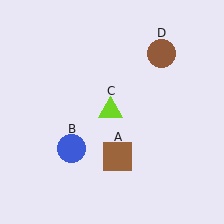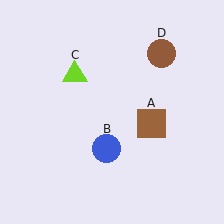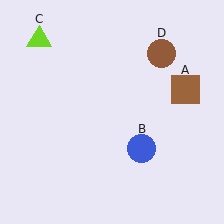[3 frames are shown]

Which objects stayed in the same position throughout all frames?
Brown circle (object D) remained stationary.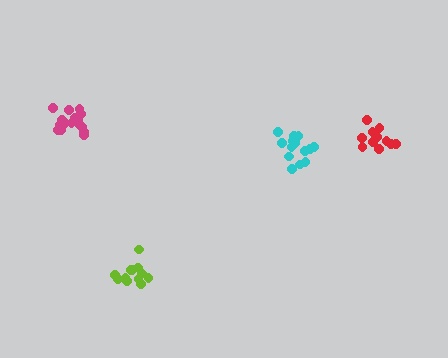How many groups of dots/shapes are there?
There are 4 groups.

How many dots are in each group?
Group 1: 11 dots, Group 2: 17 dots, Group 3: 14 dots, Group 4: 12 dots (54 total).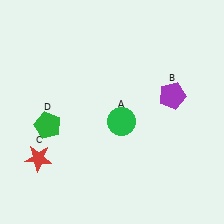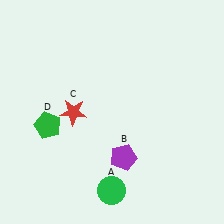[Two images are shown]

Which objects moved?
The objects that moved are: the green circle (A), the purple pentagon (B), the red star (C).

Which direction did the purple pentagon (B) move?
The purple pentagon (B) moved down.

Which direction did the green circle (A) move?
The green circle (A) moved down.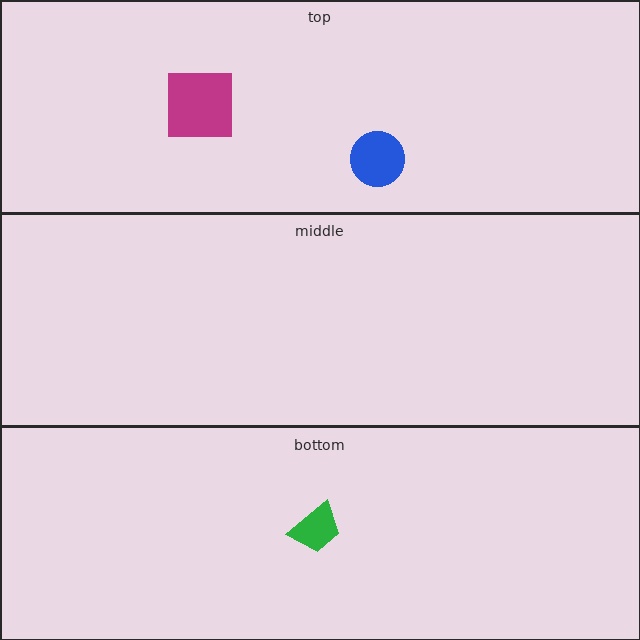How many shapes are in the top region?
2.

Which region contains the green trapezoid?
The bottom region.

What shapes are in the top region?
The magenta square, the blue circle.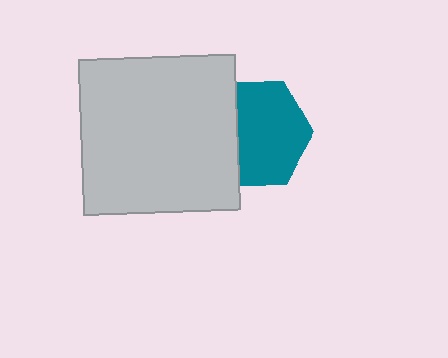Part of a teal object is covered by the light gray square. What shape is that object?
It is a hexagon.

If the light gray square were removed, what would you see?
You would see the complete teal hexagon.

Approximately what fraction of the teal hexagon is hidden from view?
Roughly 31% of the teal hexagon is hidden behind the light gray square.